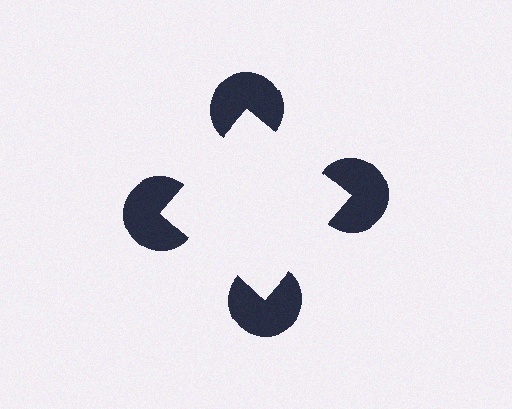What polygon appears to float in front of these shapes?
An illusory square — its edges are inferred from the aligned wedge cuts in the pac-man discs, not physically drawn.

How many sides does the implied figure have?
4 sides.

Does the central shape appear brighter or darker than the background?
It typically appears slightly brighter than the background, even though no actual brightness change is drawn.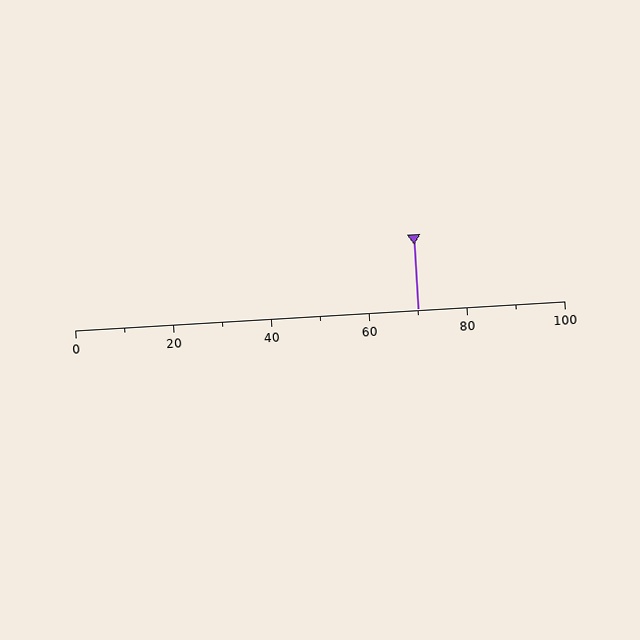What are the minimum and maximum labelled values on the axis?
The axis runs from 0 to 100.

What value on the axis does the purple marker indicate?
The marker indicates approximately 70.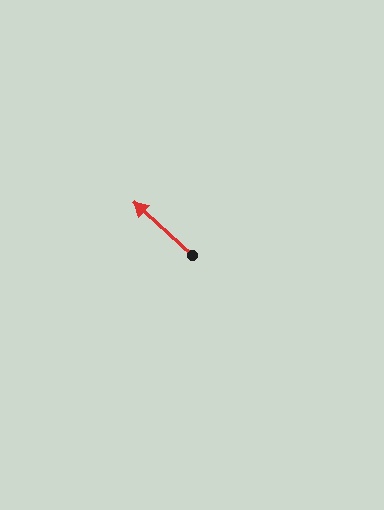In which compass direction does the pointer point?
Northwest.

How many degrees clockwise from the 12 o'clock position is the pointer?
Approximately 312 degrees.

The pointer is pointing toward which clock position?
Roughly 10 o'clock.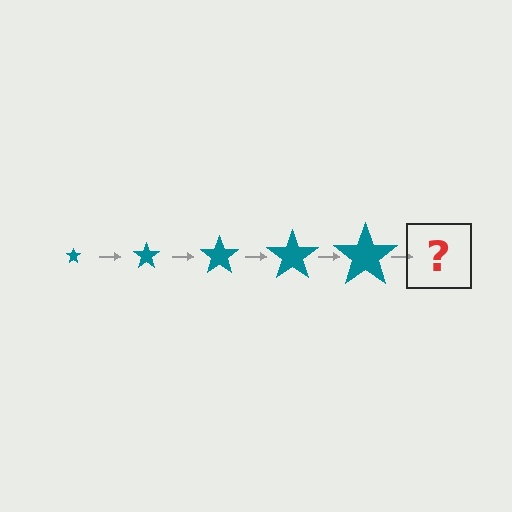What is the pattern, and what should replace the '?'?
The pattern is that the star gets progressively larger each step. The '?' should be a teal star, larger than the previous one.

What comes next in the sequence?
The next element should be a teal star, larger than the previous one.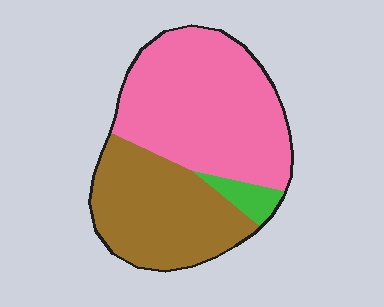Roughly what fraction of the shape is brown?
Brown covers about 40% of the shape.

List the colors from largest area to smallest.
From largest to smallest: pink, brown, green.